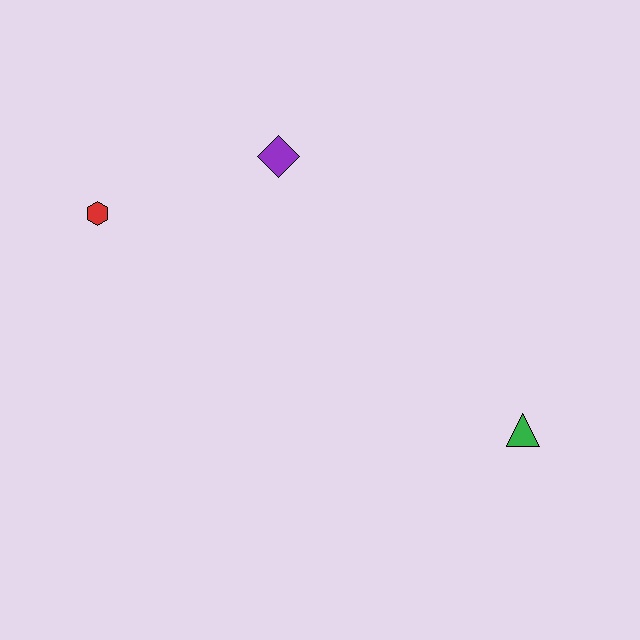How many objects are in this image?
There are 3 objects.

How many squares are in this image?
There are no squares.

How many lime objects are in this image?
There are no lime objects.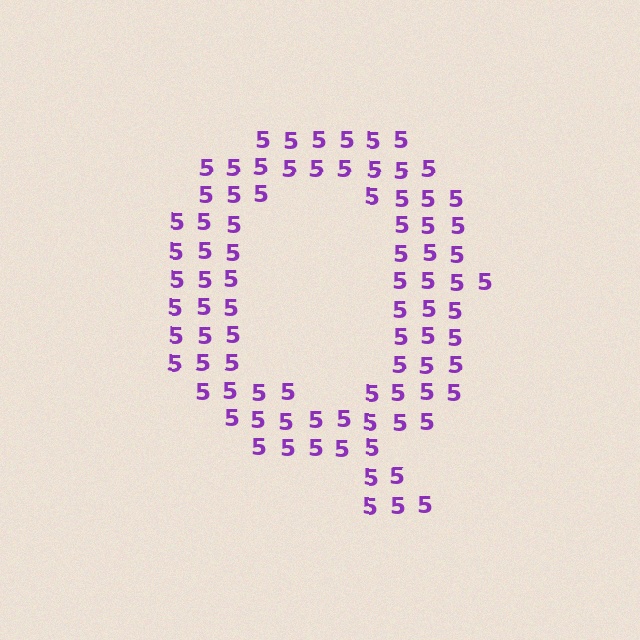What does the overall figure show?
The overall figure shows the letter Q.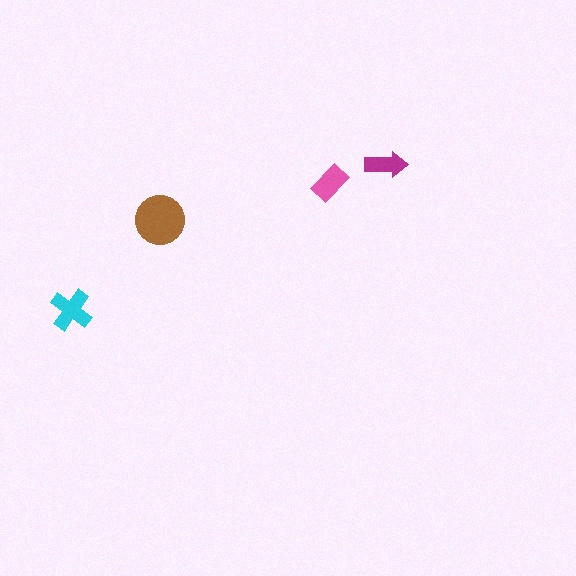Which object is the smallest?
The magenta arrow.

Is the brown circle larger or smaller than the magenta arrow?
Larger.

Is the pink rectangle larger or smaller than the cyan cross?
Smaller.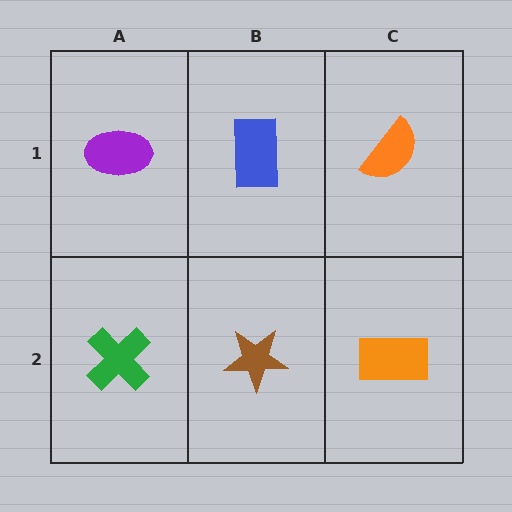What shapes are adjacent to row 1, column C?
An orange rectangle (row 2, column C), a blue rectangle (row 1, column B).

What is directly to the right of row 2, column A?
A brown star.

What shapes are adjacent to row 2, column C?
An orange semicircle (row 1, column C), a brown star (row 2, column B).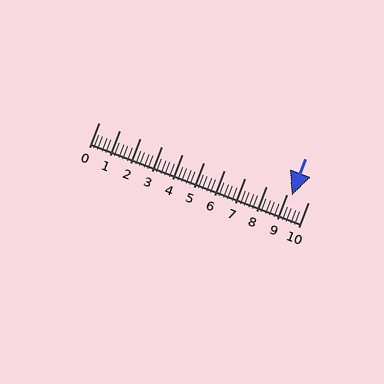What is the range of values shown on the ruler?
The ruler shows values from 0 to 10.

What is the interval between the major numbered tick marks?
The major tick marks are spaced 1 units apart.